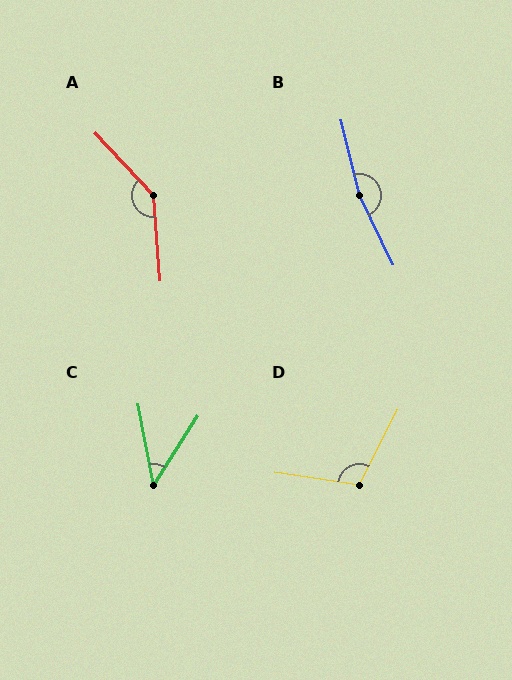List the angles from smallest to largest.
C (43°), D (108°), A (142°), B (168°).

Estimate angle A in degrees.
Approximately 142 degrees.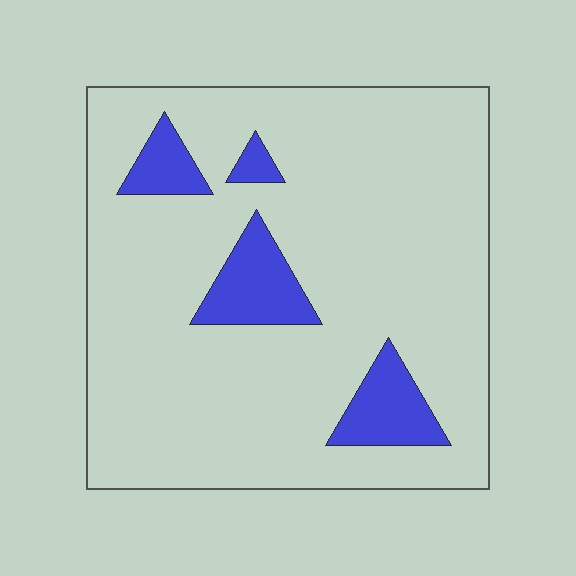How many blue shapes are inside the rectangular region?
4.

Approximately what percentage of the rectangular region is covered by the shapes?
Approximately 15%.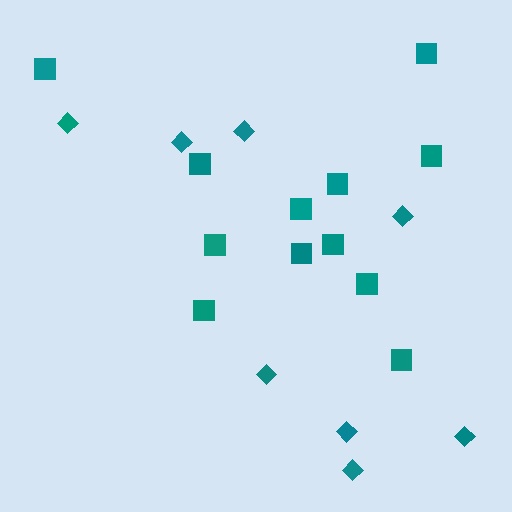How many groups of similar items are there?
There are 2 groups: one group of diamonds (8) and one group of squares (12).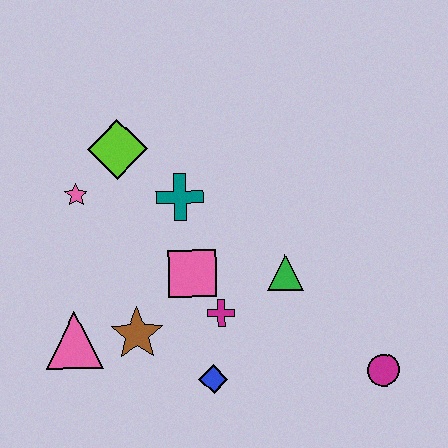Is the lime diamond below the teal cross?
No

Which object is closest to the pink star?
The lime diamond is closest to the pink star.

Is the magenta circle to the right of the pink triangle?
Yes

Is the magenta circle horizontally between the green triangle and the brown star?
No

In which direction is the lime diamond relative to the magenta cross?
The lime diamond is above the magenta cross.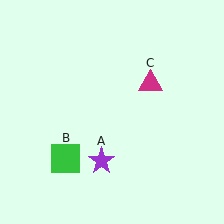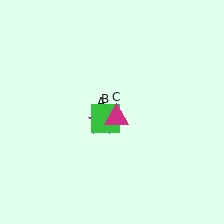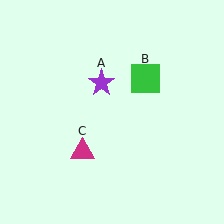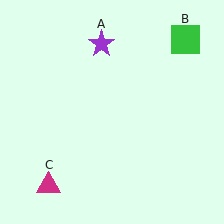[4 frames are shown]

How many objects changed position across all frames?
3 objects changed position: purple star (object A), green square (object B), magenta triangle (object C).